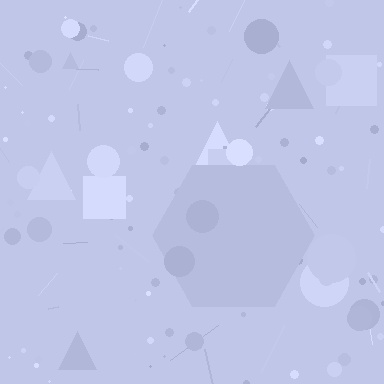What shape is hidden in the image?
A hexagon is hidden in the image.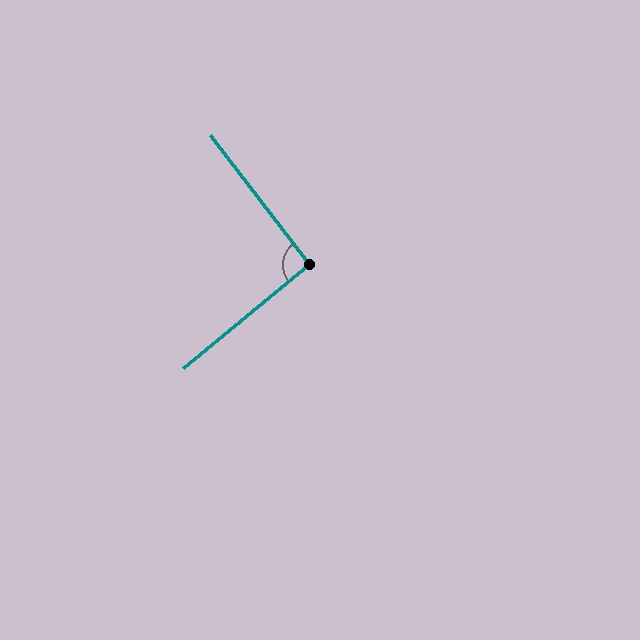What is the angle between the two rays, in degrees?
Approximately 92 degrees.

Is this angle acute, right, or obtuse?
It is approximately a right angle.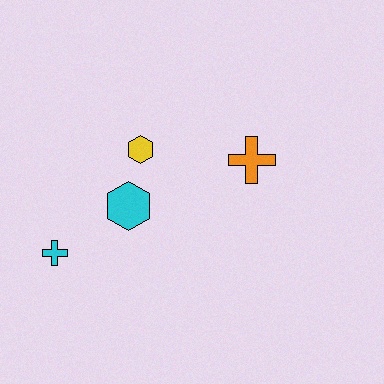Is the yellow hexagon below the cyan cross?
No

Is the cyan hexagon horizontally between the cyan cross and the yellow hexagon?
Yes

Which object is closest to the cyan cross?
The cyan hexagon is closest to the cyan cross.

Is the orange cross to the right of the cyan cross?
Yes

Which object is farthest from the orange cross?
The cyan cross is farthest from the orange cross.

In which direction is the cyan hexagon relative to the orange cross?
The cyan hexagon is to the left of the orange cross.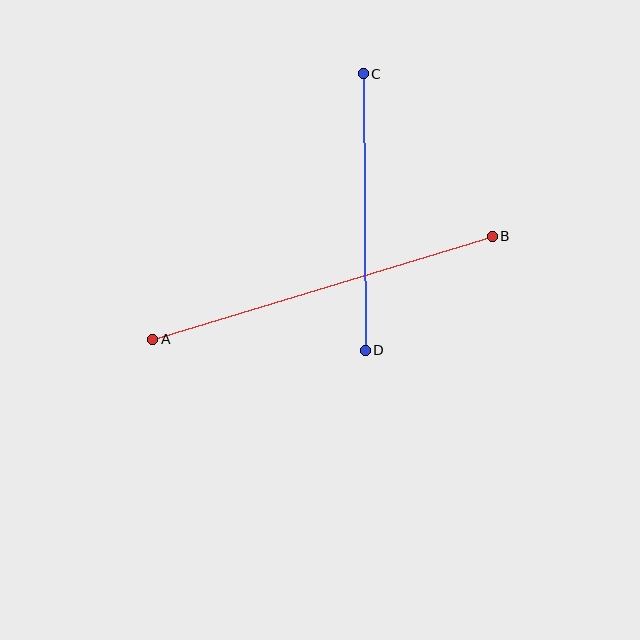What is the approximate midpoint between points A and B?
The midpoint is at approximately (323, 288) pixels.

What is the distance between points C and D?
The distance is approximately 277 pixels.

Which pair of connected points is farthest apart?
Points A and B are farthest apart.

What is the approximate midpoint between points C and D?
The midpoint is at approximately (364, 212) pixels.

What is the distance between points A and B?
The distance is approximately 355 pixels.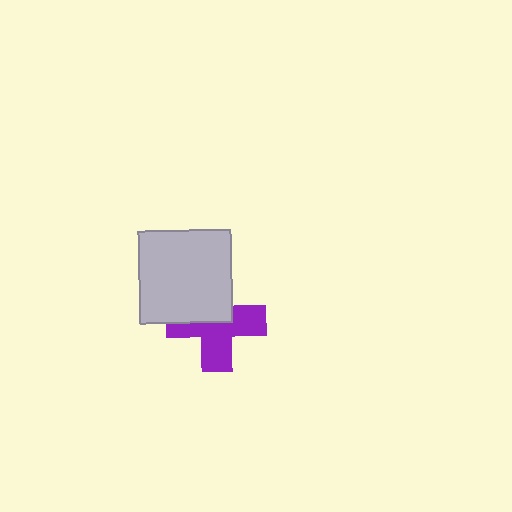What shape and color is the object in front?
The object in front is a light gray square.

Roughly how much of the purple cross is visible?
About half of it is visible (roughly 58%).